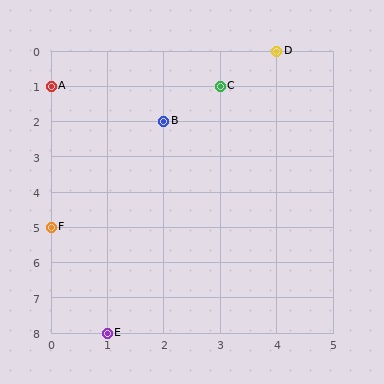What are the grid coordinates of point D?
Point D is at grid coordinates (4, 0).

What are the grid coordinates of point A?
Point A is at grid coordinates (0, 1).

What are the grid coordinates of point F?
Point F is at grid coordinates (0, 5).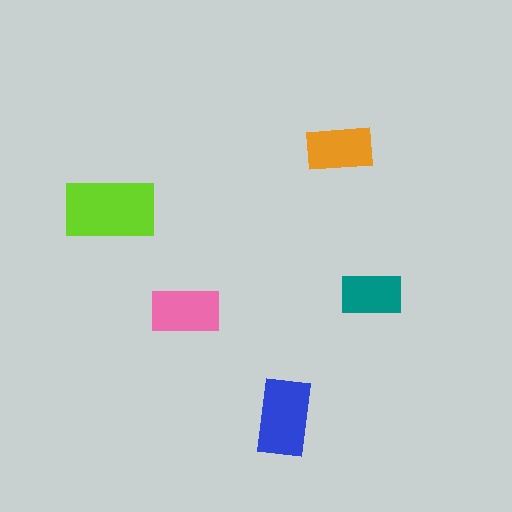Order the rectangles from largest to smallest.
the lime one, the blue one, the pink one, the orange one, the teal one.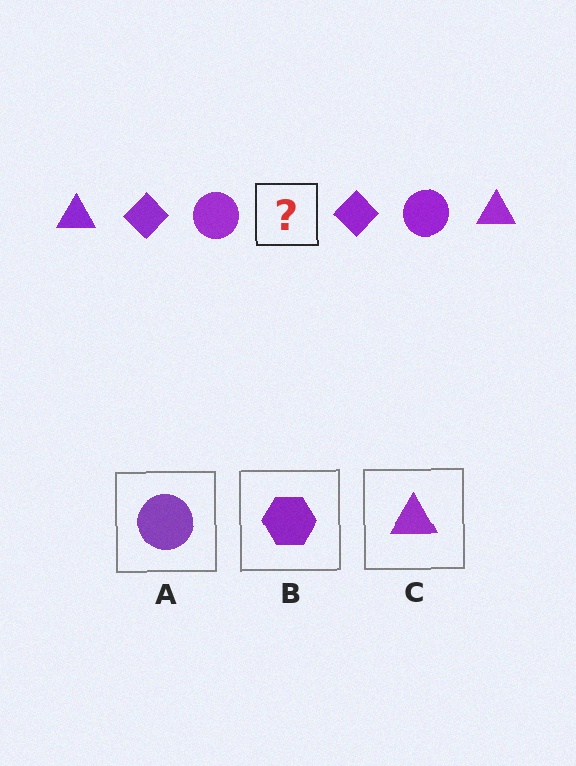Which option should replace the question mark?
Option C.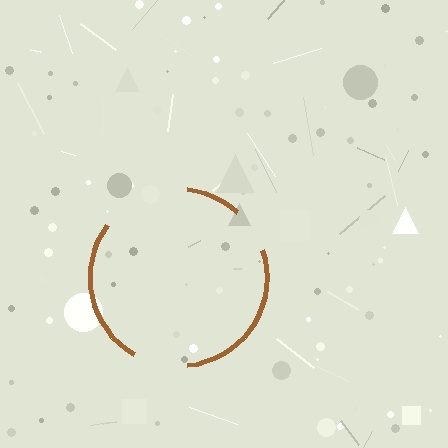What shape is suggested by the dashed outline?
The dashed outline suggests a circle.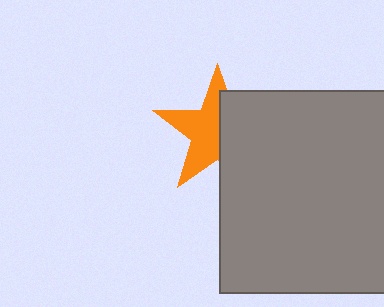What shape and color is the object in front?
The object in front is a gray rectangle.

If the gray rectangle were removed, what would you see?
You would see the complete orange star.